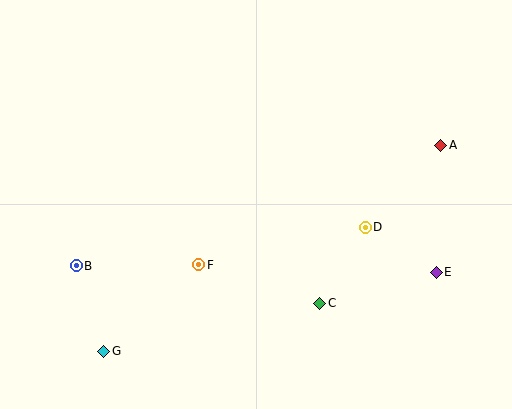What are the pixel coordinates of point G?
Point G is at (104, 351).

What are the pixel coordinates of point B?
Point B is at (76, 266).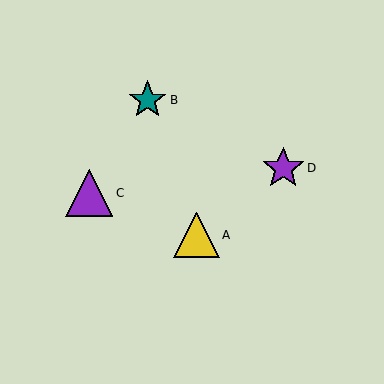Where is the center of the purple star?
The center of the purple star is at (283, 168).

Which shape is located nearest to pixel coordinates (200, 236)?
The yellow triangle (labeled A) at (196, 235) is nearest to that location.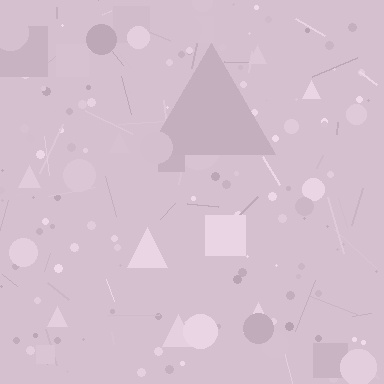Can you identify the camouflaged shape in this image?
The camouflaged shape is a triangle.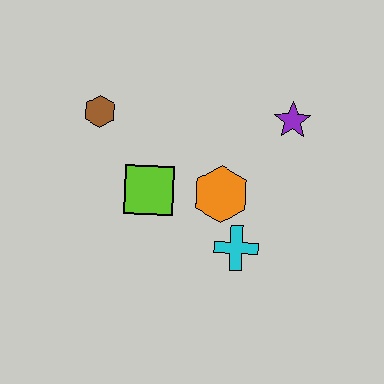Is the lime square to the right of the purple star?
No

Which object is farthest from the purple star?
The brown hexagon is farthest from the purple star.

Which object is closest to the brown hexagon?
The lime square is closest to the brown hexagon.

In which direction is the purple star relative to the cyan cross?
The purple star is above the cyan cross.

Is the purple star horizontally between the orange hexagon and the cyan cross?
No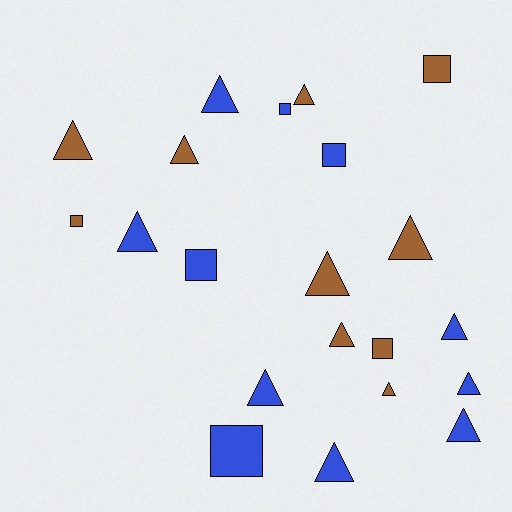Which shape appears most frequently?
Triangle, with 14 objects.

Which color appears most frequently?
Blue, with 11 objects.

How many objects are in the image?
There are 21 objects.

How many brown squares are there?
There are 3 brown squares.